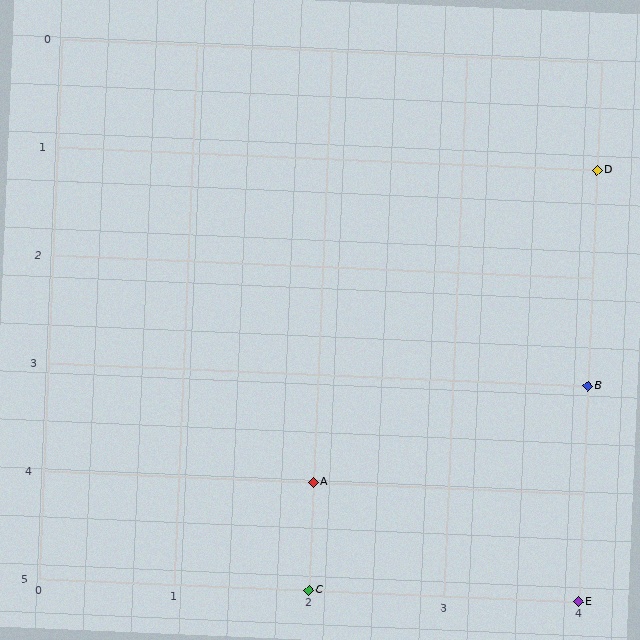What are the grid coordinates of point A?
Point A is at grid coordinates (2, 4).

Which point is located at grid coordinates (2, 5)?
Point C is at (2, 5).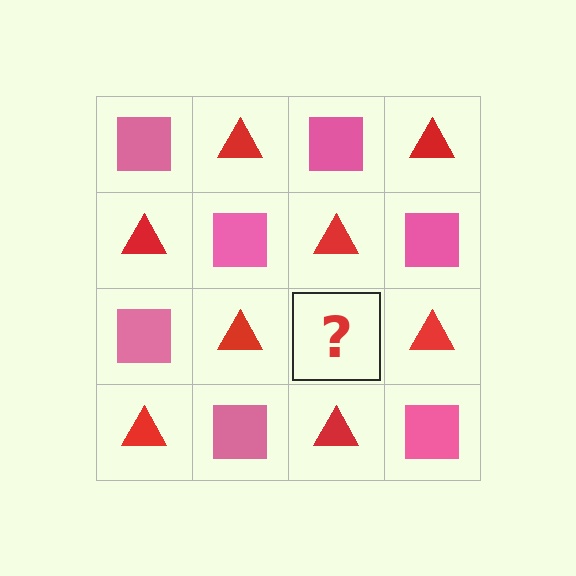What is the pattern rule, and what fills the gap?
The rule is that it alternates pink square and red triangle in a checkerboard pattern. The gap should be filled with a pink square.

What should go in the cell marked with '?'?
The missing cell should contain a pink square.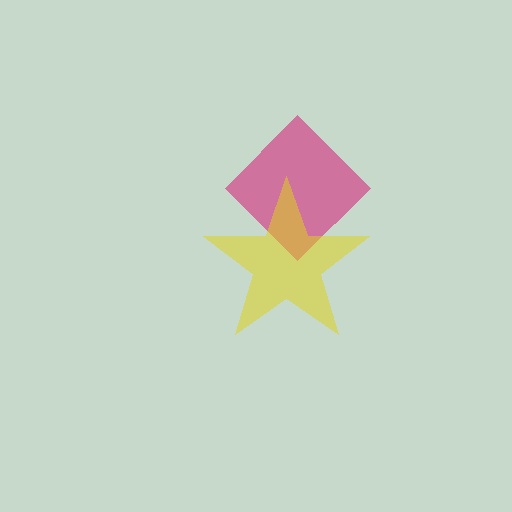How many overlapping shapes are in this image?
There are 2 overlapping shapes in the image.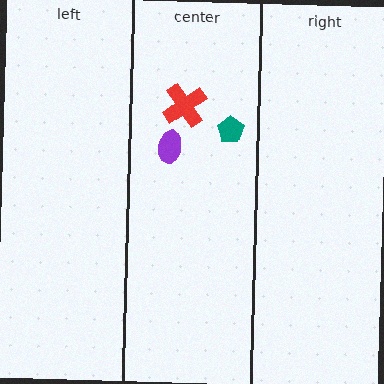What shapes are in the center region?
The purple ellipse, the red cross, the teal pentagon.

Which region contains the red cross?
The center region.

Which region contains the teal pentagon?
The center region.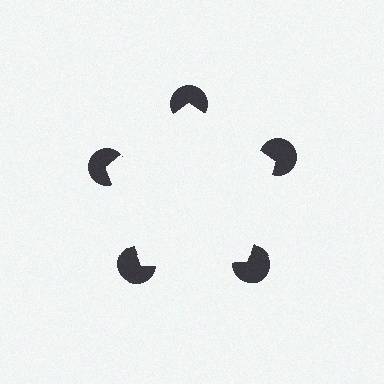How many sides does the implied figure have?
5 sides.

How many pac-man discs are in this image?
There are 5 — one at each vertex of the illusory pentagon.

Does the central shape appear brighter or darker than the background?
It typically appears slightly brighter than the background, even though no actual brightness change is drawn.